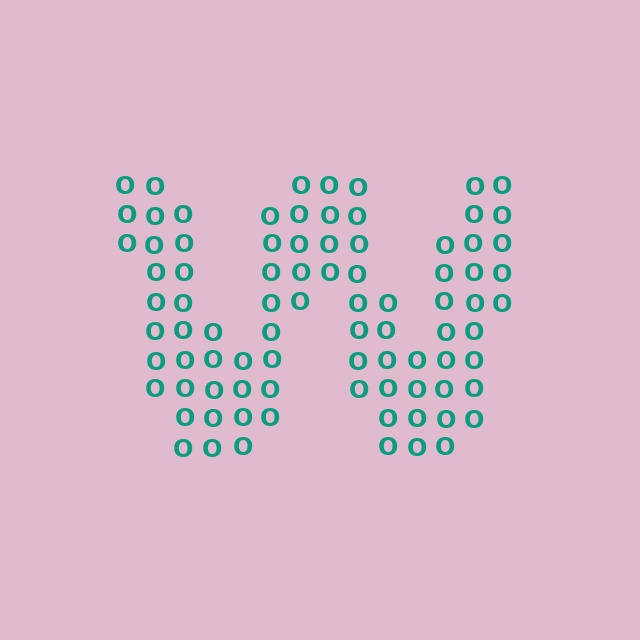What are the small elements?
The small elements are letter O's.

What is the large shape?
The large shape is the letter W.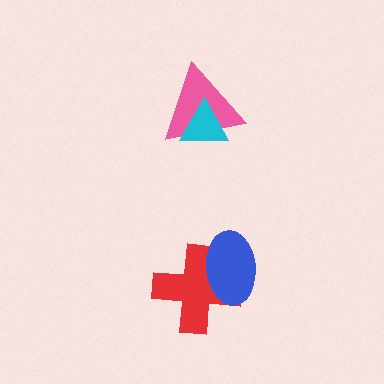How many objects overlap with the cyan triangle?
1 object overlaps with the cyan triangle.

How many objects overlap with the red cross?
1 object overlaps with the red cross.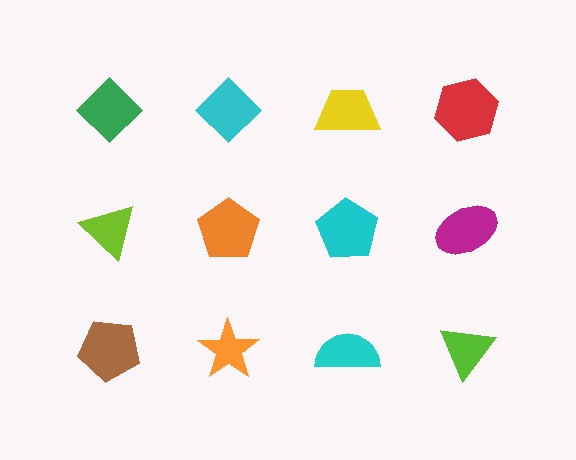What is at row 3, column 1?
A brown pentagon.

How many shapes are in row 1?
4 shapes.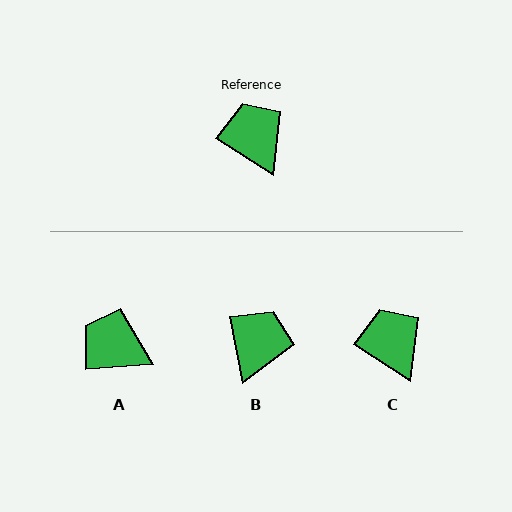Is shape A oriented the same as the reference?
No, it is off by about 37 degrees.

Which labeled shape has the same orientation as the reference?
C.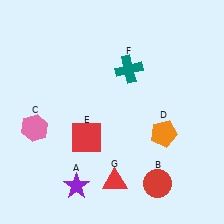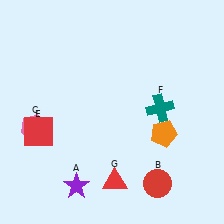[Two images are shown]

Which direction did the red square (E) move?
The red square (E) moved left.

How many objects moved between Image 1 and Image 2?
2 objects moved between the two images.